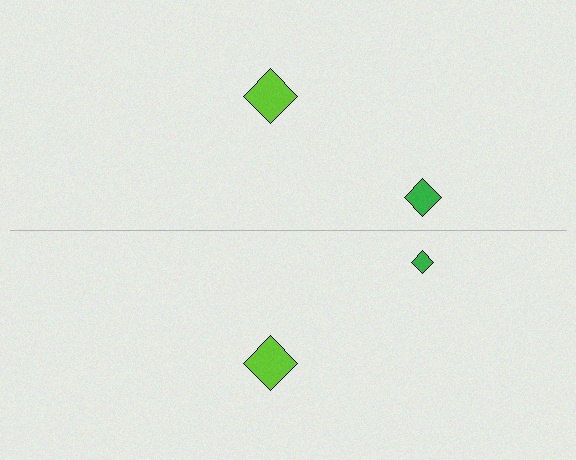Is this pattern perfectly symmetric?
No, the pattern is not perfectly symmetric. The green diamond on the bottom side has a different size than its mirror counterpart.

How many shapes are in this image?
There are 4 shapes in this image.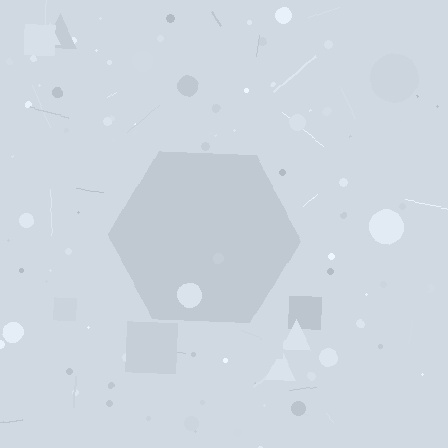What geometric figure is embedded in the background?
A hexagon is embedded in the background.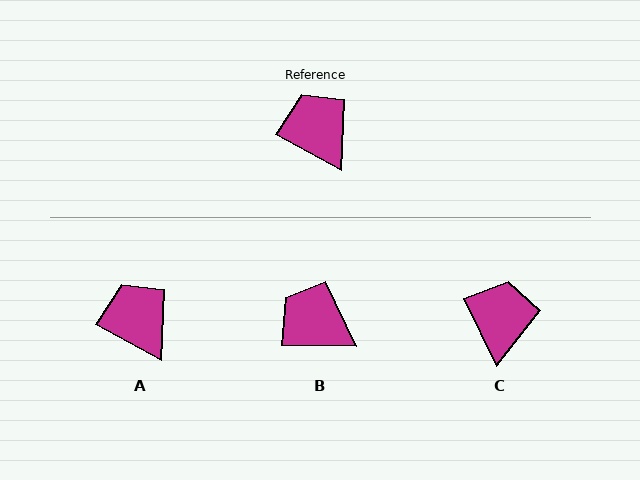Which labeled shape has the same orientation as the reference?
A.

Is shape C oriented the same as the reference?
No, it is off by about 36 degrees.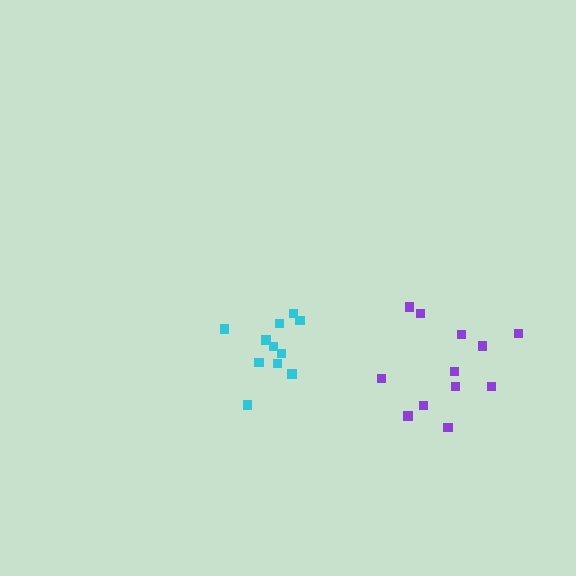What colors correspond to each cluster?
The clusters are colored: cyan, purple.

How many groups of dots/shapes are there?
There are 2 groups.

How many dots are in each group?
Group 1: 11 dots, Group 2: 12 dots (23 total).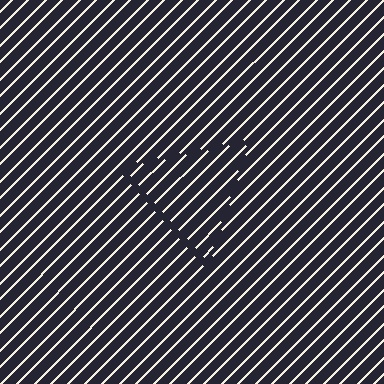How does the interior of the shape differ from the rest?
The interior of the shape contains the same grating, shifted by half a period — the contour is defined by the phase discontinuity where line-ends from the inner and outer gratings abut.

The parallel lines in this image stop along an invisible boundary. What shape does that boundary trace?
An illusory triangle. The interior of the shape contains the same grating, shifted by half a period — the contour is defined by the phase discontinuity where line-ends from the inner and outer gratings abut.